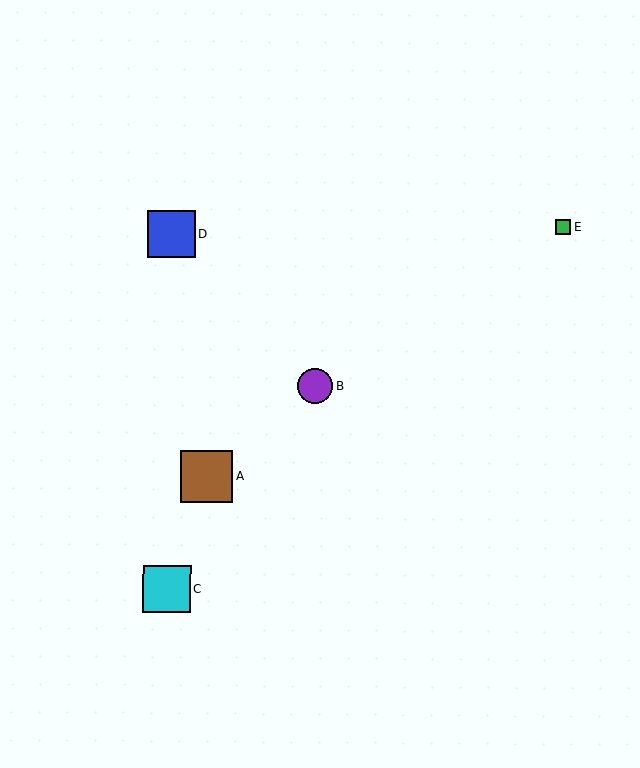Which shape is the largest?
The brown square (labeled A) is the largest.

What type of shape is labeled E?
Shape E is a green square.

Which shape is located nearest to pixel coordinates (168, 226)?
The blue square (labeled D) at (172, 234) is nearest to that location.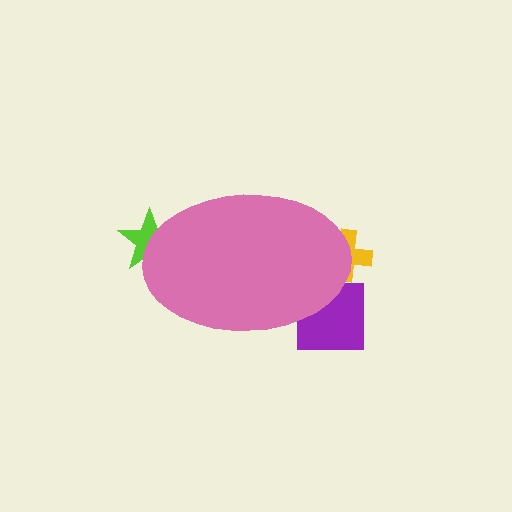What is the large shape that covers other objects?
A pink ellipse.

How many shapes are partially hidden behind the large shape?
3 shapes are partially hidden.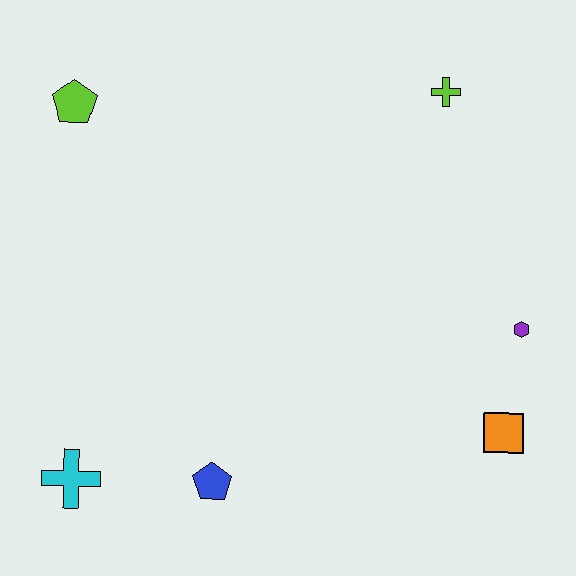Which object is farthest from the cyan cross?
The lime cross is farthest from the cyan cross.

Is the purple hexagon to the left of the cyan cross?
No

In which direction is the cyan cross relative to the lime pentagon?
The cyan cross is below the lime pentagon.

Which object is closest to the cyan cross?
The blue pentagon is closest to the cyan cross.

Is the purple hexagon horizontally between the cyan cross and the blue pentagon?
No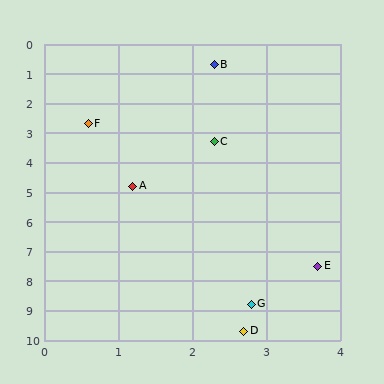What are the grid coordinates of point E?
Point E is at approximately (3.7, 7.5).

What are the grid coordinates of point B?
Point B is at approximately (2.3, 0.7).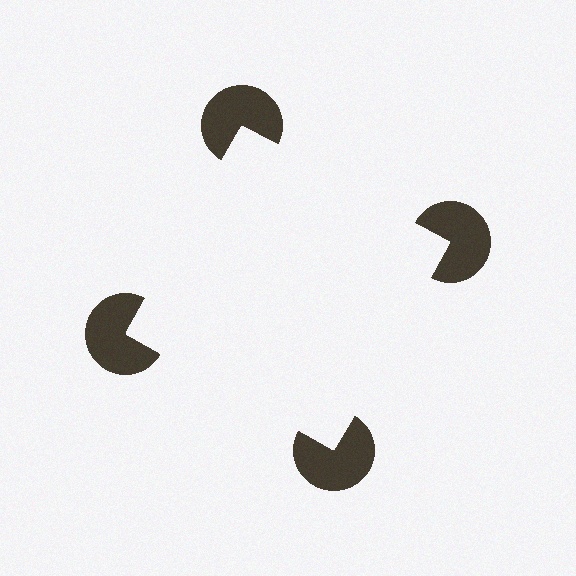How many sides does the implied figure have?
4 sides.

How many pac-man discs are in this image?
There are 4 — one at each vertex of the illusory square.